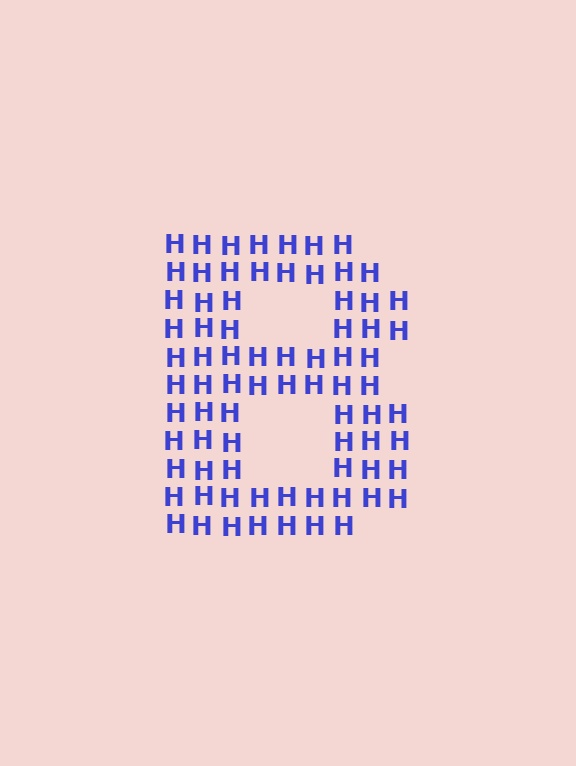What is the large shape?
The large shape is the letter B.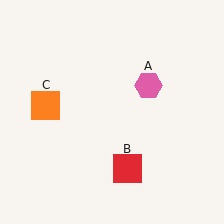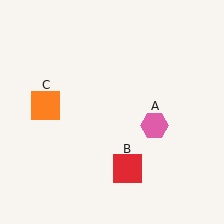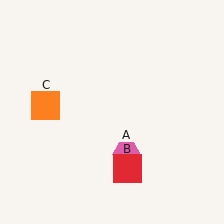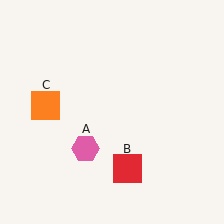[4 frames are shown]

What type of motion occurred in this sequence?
The pink hexagon (object A) rotated clockwise around the center of the scene.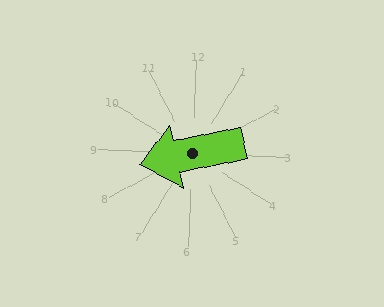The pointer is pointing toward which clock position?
Roughly 9 o'clock.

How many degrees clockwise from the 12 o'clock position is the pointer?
Approximately 256 degrees.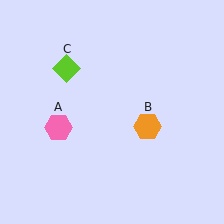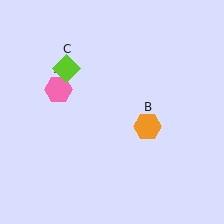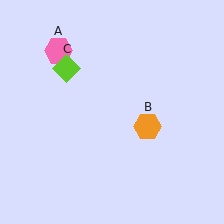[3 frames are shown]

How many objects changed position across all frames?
1 object changed position: pink hexagon (object A).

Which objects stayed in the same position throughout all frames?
Orange hexagon (object B) and lime diamond (object C) remained stationary.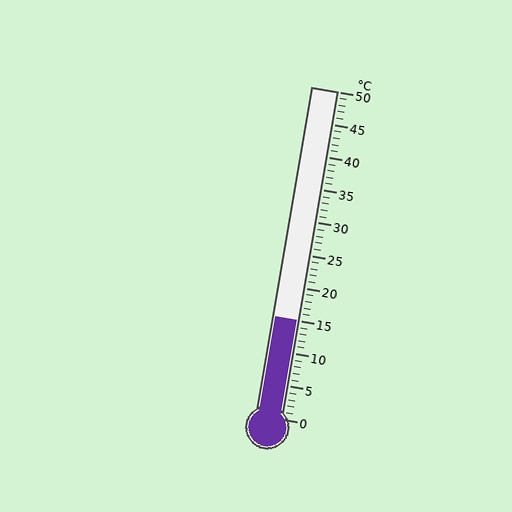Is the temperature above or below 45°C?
The temperature is below 45°C.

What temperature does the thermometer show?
The thermometer shows approximately 15°C.